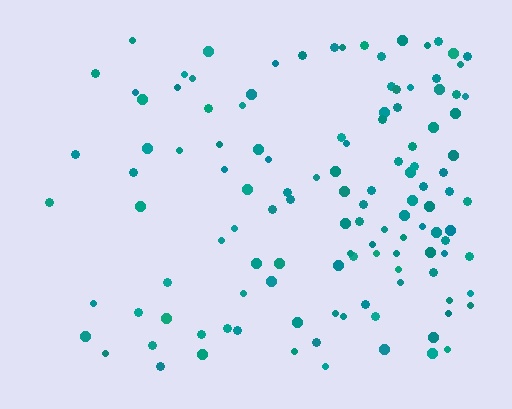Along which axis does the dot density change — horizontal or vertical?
Horizontal.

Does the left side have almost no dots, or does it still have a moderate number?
Still a moderate number, just noticeably fewer than the right.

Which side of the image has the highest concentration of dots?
The right.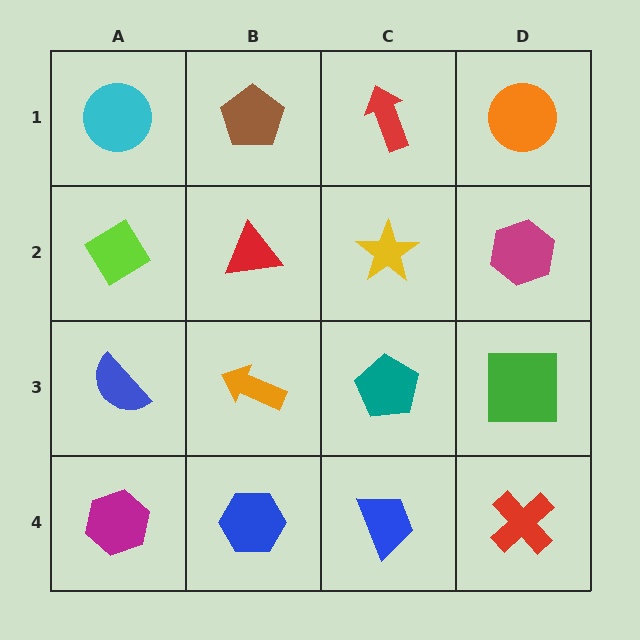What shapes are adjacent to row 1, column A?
A lime diamond (row 2, column A), a brown pentagon (row 1, column B).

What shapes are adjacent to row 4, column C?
A teal pentagon (row 3, column C), a blue hexagon (row 4, column B), a red cross (row 4, column D).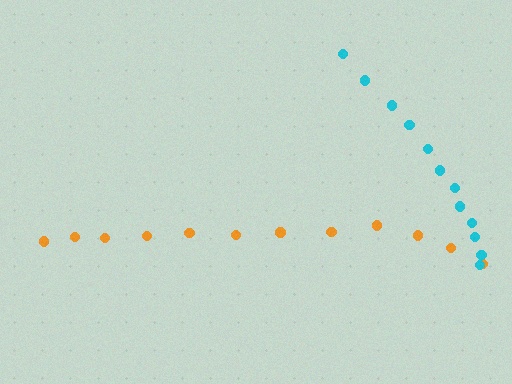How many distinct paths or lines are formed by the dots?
There are 2 distinct paths.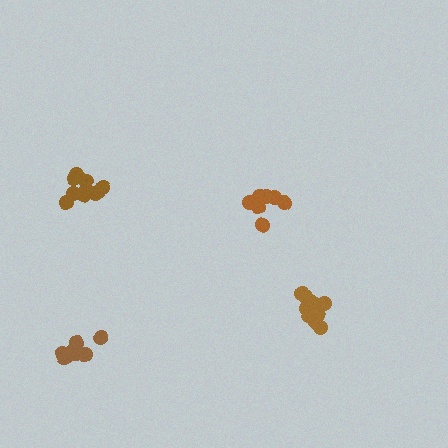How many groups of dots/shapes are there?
There are 4 groups.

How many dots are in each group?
Group 1: 10 dots, Group 2: 8 dots, Group 3: 11 dots, Group 4: 12 dots (41 total).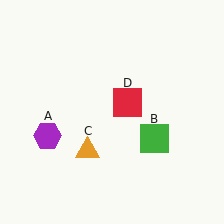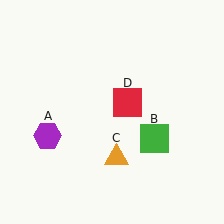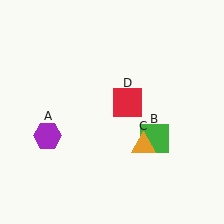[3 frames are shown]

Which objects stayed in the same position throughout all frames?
Purple hexagon (object A) and green square (object B) and red square (object D) remained stationary.